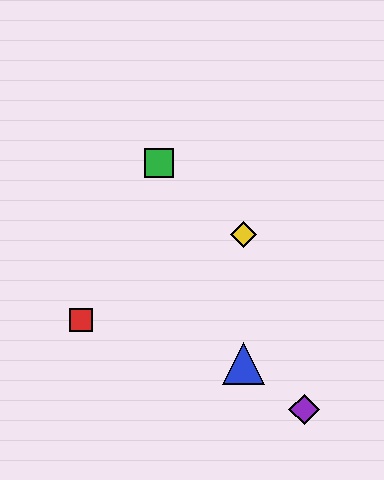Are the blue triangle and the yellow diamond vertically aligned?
Yes, both are at x≈243.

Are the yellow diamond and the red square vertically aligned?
No, the yellow diamond is at x≈243 and the red square is at x≈81.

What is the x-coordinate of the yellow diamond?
The yellow diamond is at x≈243.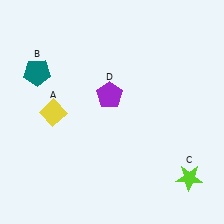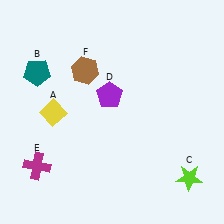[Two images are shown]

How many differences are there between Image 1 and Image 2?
There are 2 differences between the two images.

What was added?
A magenta cross (E), a brown hexagon (F) were added in Image 2.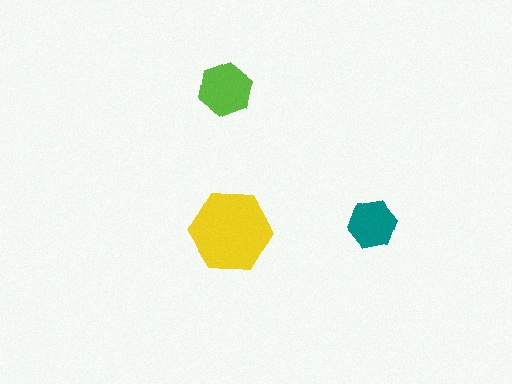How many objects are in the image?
There are 3 objects in the image.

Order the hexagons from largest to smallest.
the yellow one, the lime one, the teal one.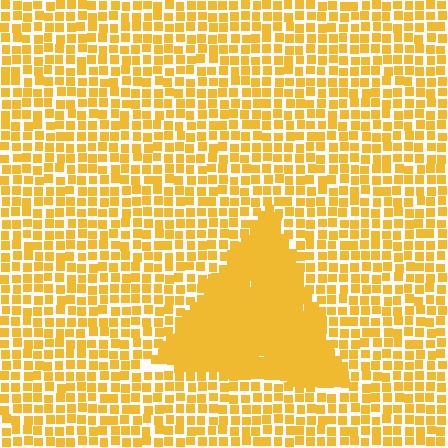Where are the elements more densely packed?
The elements are more densely packed inside the triangle boundary.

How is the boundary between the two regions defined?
The boundary is defined by a change in element density (approximately 2.1x ratio). All elements are the same color, size, and shape.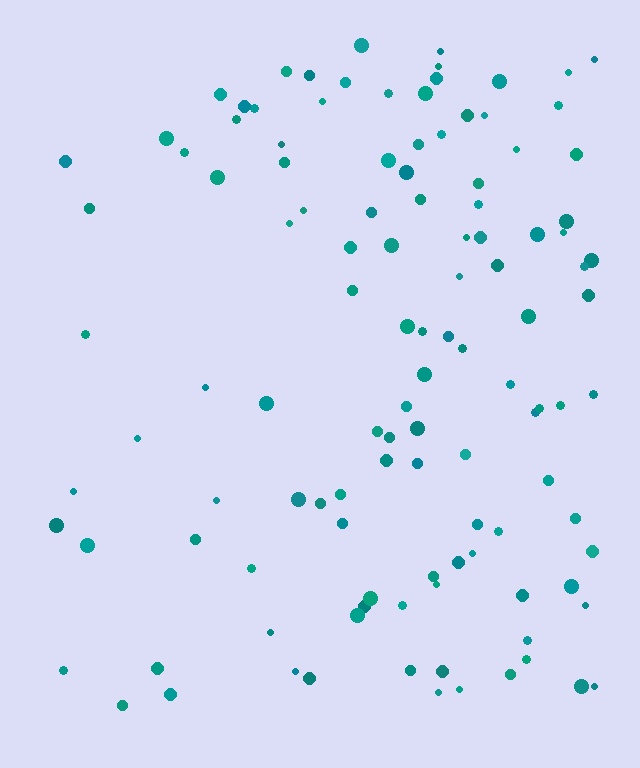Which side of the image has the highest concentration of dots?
The right.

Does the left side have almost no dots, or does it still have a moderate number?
Still a moderate number, just noticeably fewer than the right.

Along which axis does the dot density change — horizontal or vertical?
Horizontal.